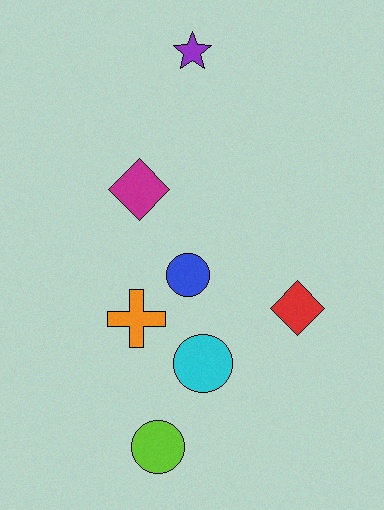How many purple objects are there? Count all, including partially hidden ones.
There is 1 purple object.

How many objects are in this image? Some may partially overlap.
There are 7 objects.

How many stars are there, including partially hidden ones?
There is 1 star.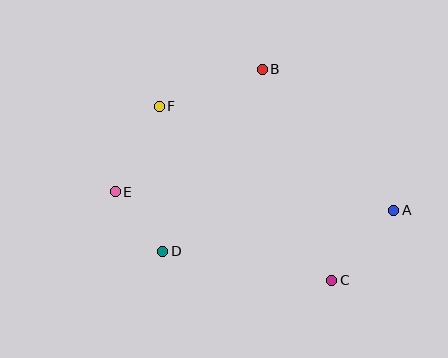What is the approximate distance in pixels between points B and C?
The distance between B and C is approximately 222 pixels.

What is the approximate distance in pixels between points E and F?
The distance between E and F is approximately 96 pixels.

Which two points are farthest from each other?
Points A and E are farthest from each other.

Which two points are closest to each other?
Points D and E are closest to each other.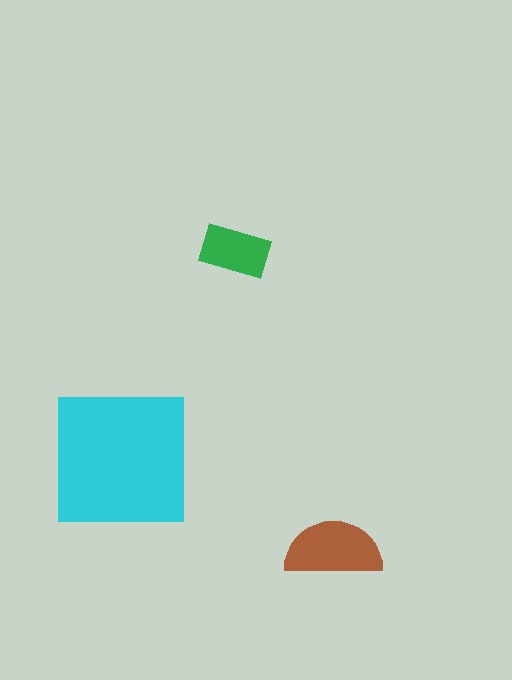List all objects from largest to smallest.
The cyan square, the brown semicircle, the green rectangle.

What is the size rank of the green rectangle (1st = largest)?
3rd.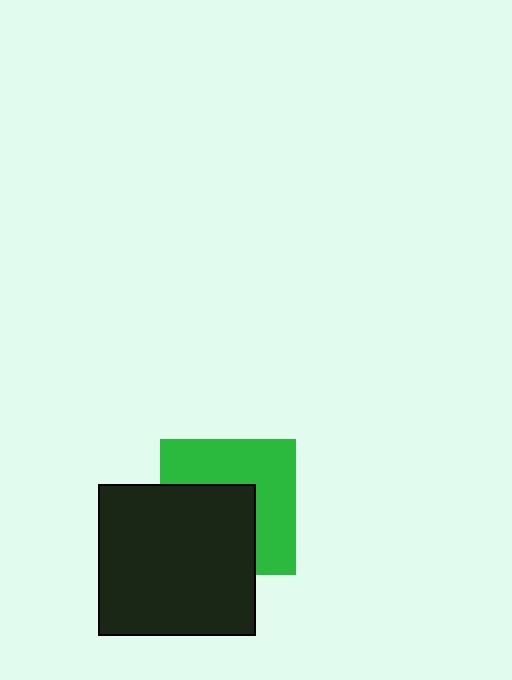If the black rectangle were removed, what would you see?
You would see the complete green square.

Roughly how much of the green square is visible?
About half of it is visible (roughly 52%).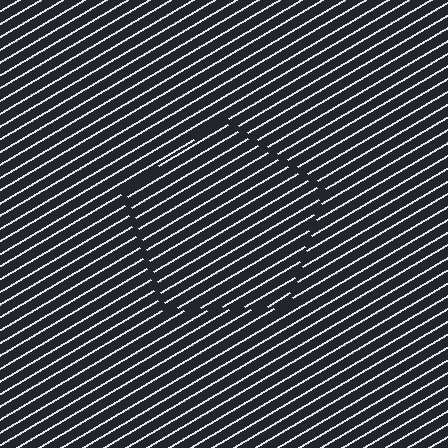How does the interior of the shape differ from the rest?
The interior of the shape contains the same grating, shifted by half a period — the contour is defined by the phase discontinuity where line-ends from the inner and outer gratings abut.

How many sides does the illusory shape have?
5 sides — the line-ends trace a pentagon.